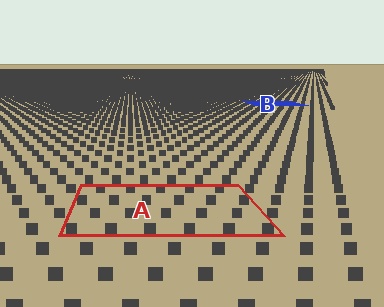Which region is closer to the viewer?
Region A is closer. The texture elements there are larger and more spread out.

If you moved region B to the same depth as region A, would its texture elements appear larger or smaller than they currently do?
They would appear larger. At a closer depth, the same texture elements are projected at a bigger on-screen size.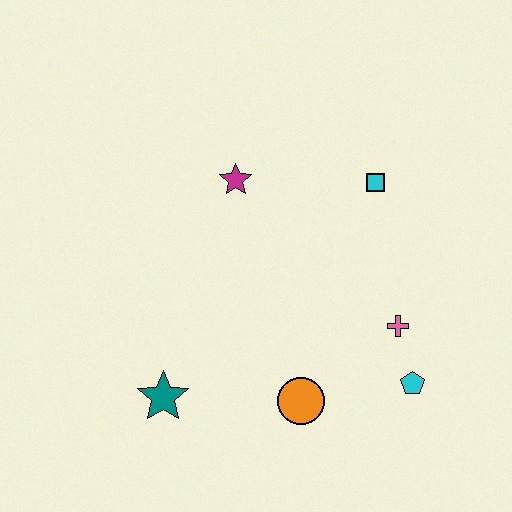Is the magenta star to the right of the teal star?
Yes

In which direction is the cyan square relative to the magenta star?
The cyan square is to the right of the magenta star.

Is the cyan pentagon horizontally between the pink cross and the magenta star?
No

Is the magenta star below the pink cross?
No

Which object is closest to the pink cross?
The cyan pentagon is closest to the pink cross.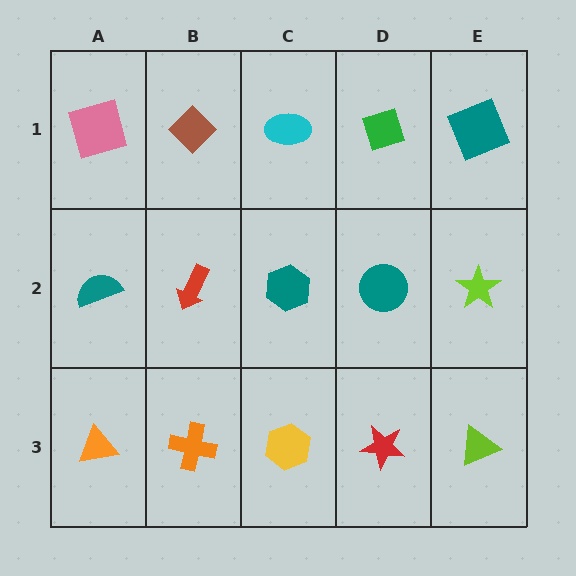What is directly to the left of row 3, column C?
An orange cross.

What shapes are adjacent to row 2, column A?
A pink square (row 1, column A), an orange triangle (row 3, column A), a red arrow (row 2, column B).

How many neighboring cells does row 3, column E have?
2.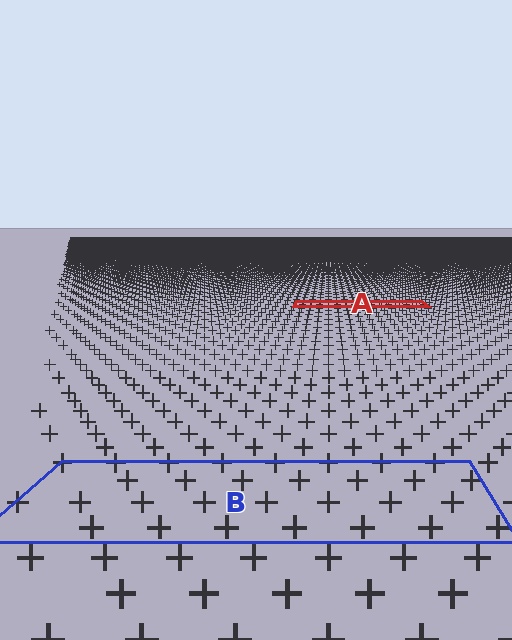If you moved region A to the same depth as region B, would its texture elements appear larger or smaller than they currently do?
They would appear larger. At a closer depth, the same texture elements are projected at a bigger on-screen size.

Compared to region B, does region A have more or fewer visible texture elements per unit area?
Region A has more texture elements per unit area — they are packed more densely because it is farther away.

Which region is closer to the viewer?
Region B is closer. The texture elements there are larger and more spread out.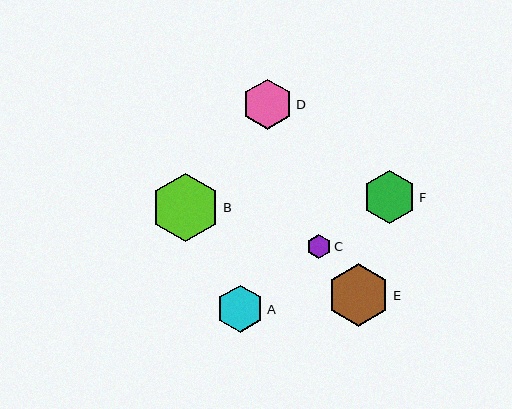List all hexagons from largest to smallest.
From largest to smallest: B, E, F, D, A, C.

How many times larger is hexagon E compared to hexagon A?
Hexagon E is approximately 1.3 times the size of hexagon A.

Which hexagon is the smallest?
Hexagon C is the smallest with a size of approximately 23 pixels.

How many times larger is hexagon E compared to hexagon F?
Hexagon E is approximately 1.2 times the size of hexagon F.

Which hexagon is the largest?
Hexagon B is the largest with a size of approximately 68 pixels.